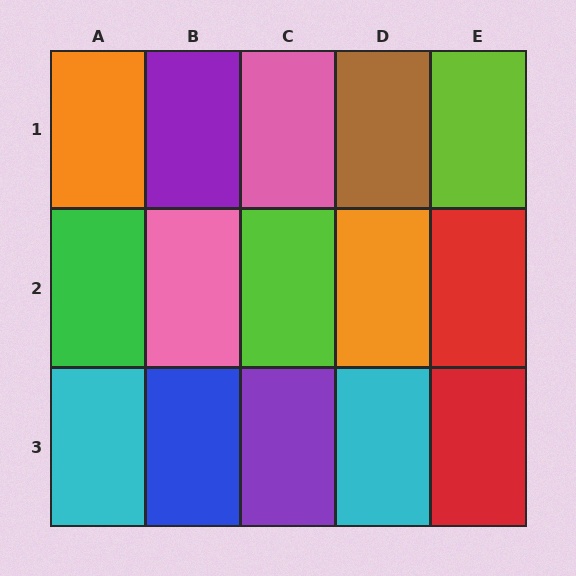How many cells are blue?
1 cell is blue.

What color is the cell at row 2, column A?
Green.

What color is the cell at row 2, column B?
Pink.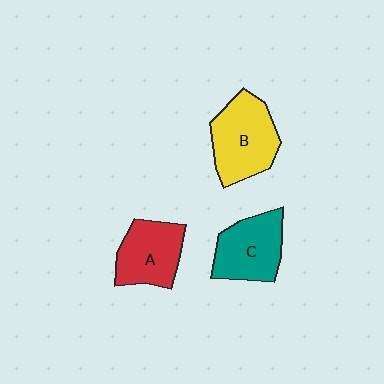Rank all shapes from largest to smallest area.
From largest to smallest: B (yellow), C (teal), A (red).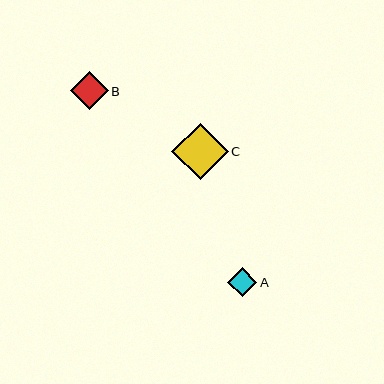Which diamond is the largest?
Diamond C is the largest with a size of approximately 57 pixels.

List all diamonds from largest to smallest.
From largest to smallest: C, B, A.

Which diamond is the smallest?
Diamond A is the smallest with a size of approximately 29 pixels.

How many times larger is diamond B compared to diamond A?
Diamond B is approximately 1.3 times the size of diamond A.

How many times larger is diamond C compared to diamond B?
Diamond C is approximately 1.5 times the size of diamond B.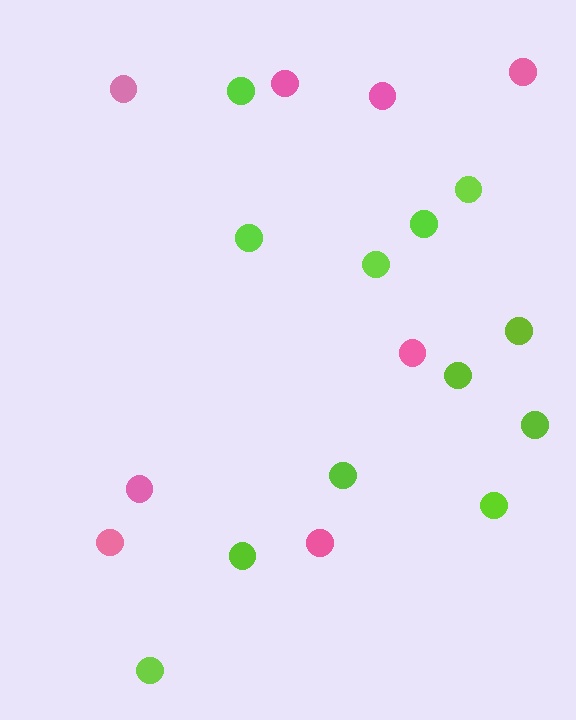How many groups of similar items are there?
There are 2 groups: one group of lime circles (12) and one group of pink circles (8).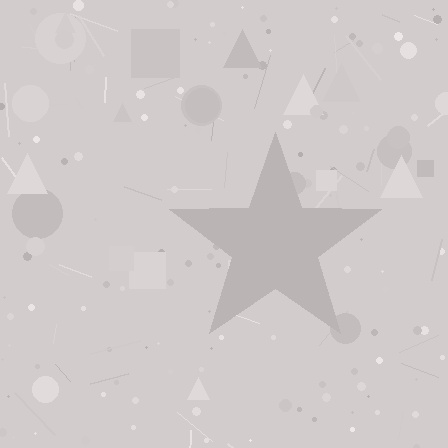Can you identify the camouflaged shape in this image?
The camouflaged shape is a star.